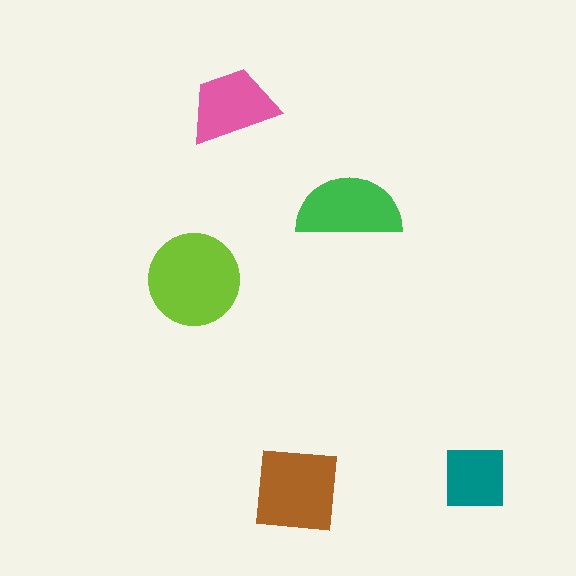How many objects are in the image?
There are 5 objects in the image.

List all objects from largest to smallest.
The lime circle, the brown square, the green semicircle, the pink trapezoid, the teal square.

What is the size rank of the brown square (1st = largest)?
2nd.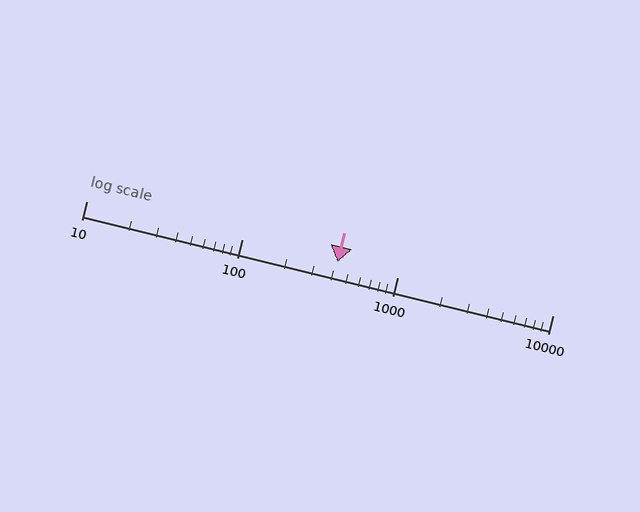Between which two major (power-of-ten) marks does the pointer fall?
The pointer is between 100 and 1000.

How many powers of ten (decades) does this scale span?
The scale spans 3 decades, from 10 to 10000.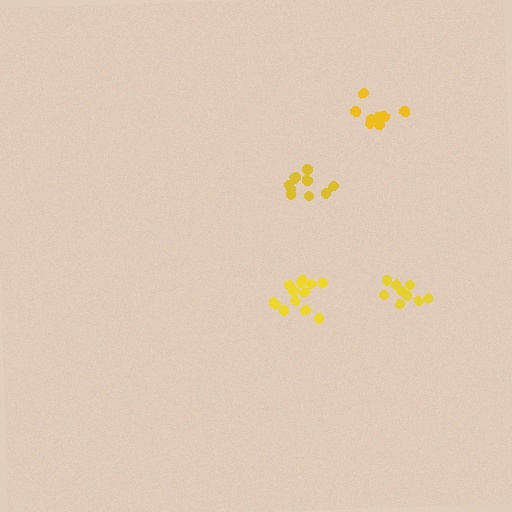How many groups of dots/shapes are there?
There are 4 groups.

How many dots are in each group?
Group 1: 10 dots, Group 2: 8 dots, Group 3: 13 dots, Group 4: 9 dots (40 total).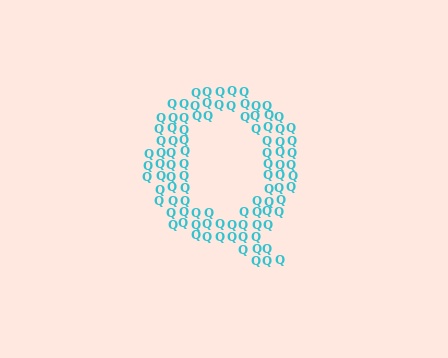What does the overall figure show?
The overall figure shows the letter Q.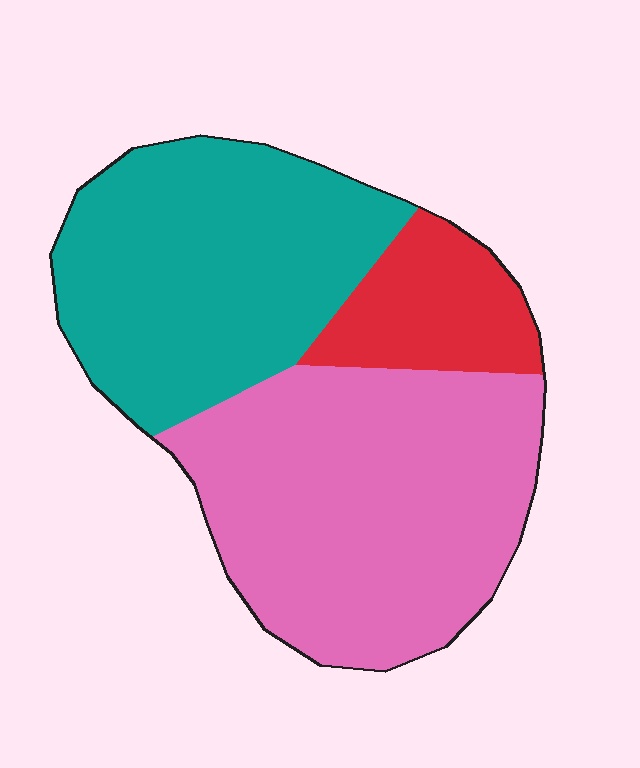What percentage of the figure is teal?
Teal covers about 40% of the figure.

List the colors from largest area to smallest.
From largest to smallest: pink, teal, red.